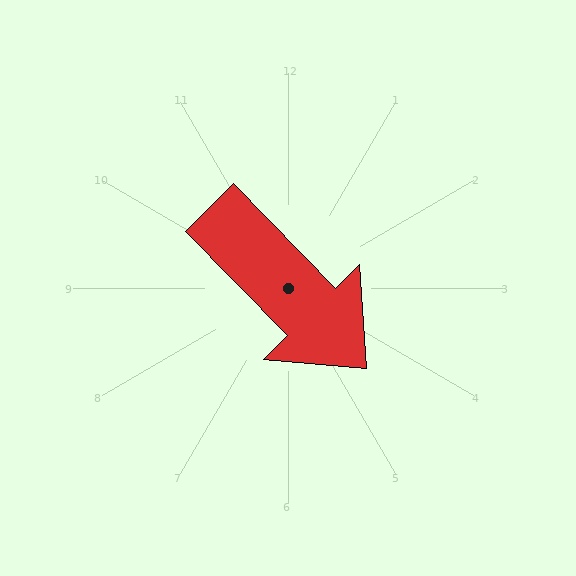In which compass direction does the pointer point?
Southeast.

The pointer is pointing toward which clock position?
Roughly 5 o'clock.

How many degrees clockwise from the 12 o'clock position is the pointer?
Approximately 136 degrees.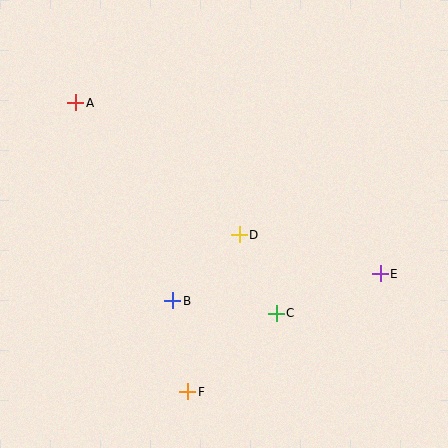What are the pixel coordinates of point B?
Point B is at (173, 301).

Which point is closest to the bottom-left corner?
Point F is closest to the bottom-left corner.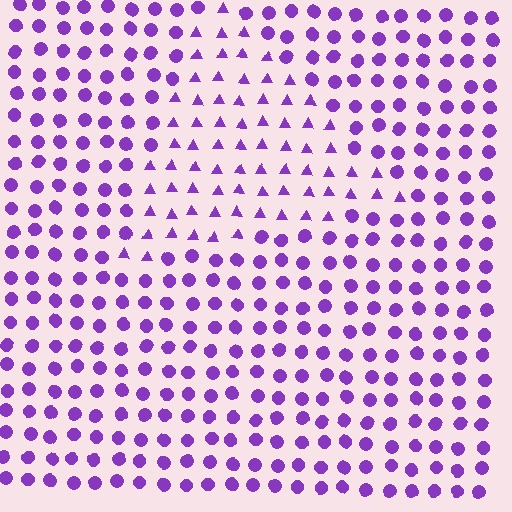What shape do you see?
I see a triangle.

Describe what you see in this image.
The image is filled with small purple elements arranged in a uniform grid. A triangle-shaped region contains triangles, while the surrounding area contains circles. The boundary is defined purely by the change in element shape.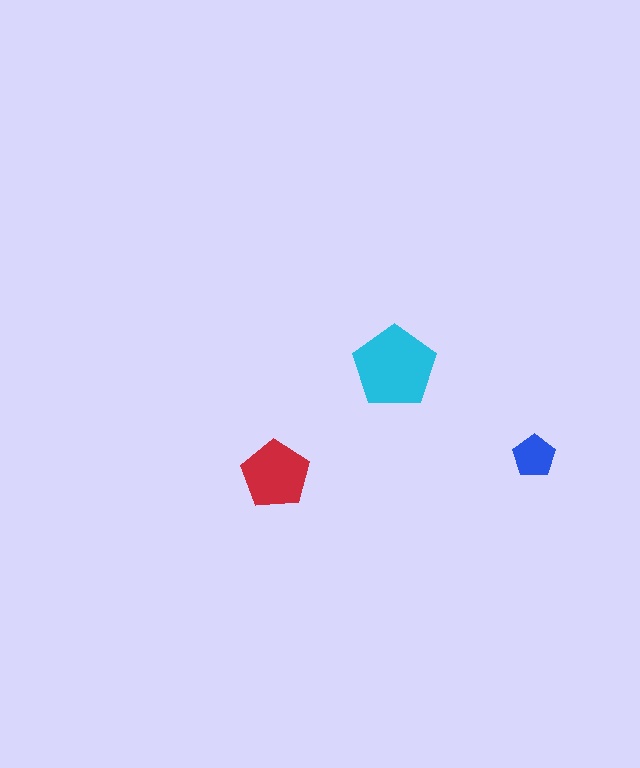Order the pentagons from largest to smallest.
the cyan one, the red one, the blue one.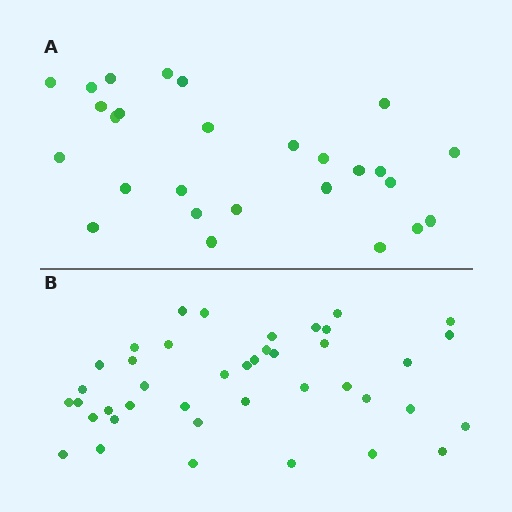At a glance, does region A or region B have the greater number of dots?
Region B (the bottom region) has more dots.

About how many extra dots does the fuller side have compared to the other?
Region B has approximately 15 more dots than region A.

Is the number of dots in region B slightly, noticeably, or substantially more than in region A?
Region B has substantially more. The ratio is roughly 1.5 to 1.